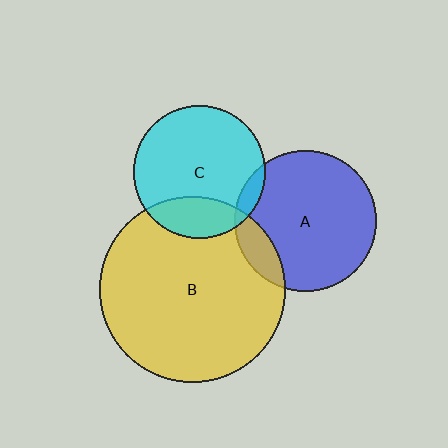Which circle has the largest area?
Circle B (yellow).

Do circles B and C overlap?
Yes.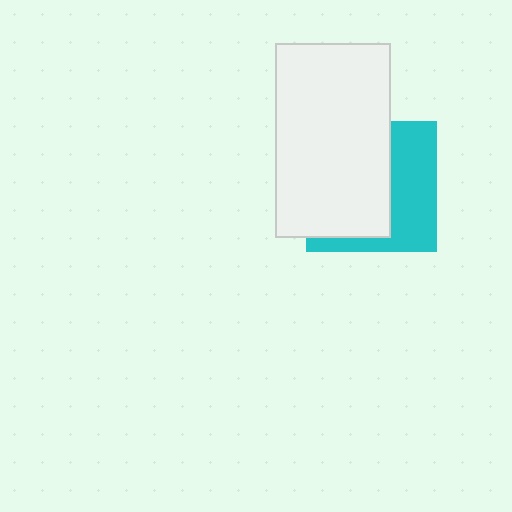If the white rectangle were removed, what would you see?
You would see the complete cyan square.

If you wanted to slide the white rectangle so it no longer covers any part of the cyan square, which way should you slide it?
Slide it left — that is the most direct way to separate the two shapes.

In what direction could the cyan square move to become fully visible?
The cyan square could move right. That would shift it out from behind the white rectangle entirely.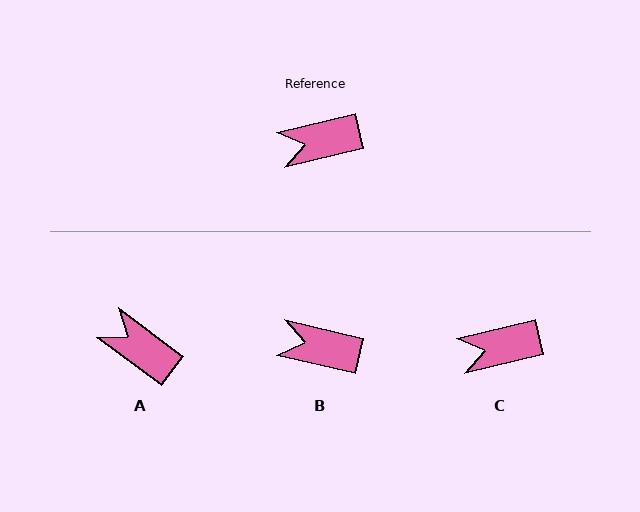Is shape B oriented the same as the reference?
No, it is off by about 27 degrees.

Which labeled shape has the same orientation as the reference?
C.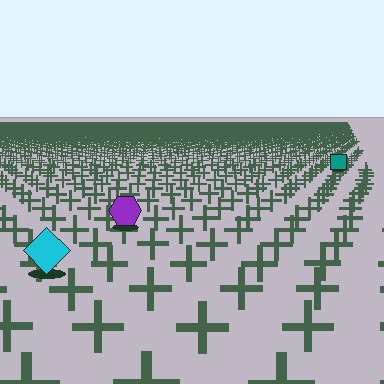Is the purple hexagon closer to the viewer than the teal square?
Yes. The purple hexagon is closer — you can tell from the texture gradient: the ground texture is coarser near it.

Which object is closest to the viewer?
The cyan diamond is closest. The texture marks near it are larger and more spread out.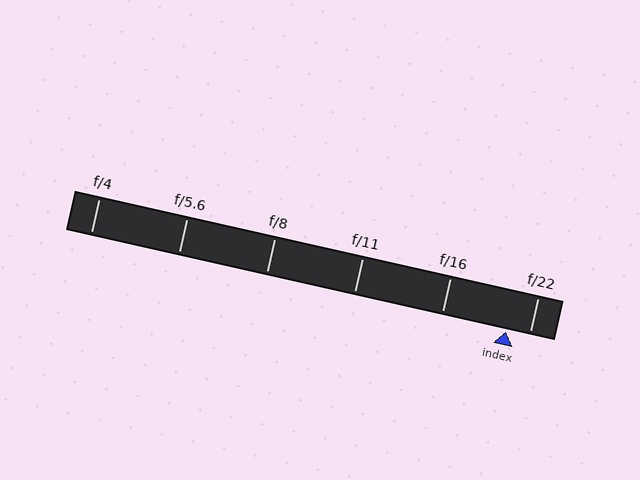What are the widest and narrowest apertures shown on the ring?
The widest aperture shown is f/4 and the narrowest is f/22.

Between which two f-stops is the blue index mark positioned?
The index mark is between f/16 and f/22.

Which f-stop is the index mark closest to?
The index mark is closest to f/22.